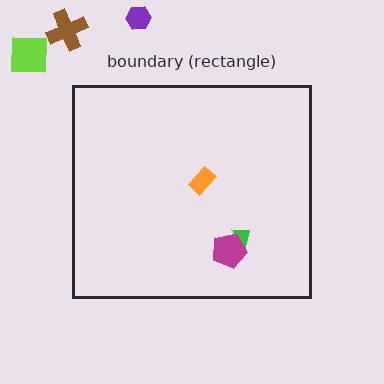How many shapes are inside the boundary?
3 inside, 3 outside.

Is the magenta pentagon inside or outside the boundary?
Inside.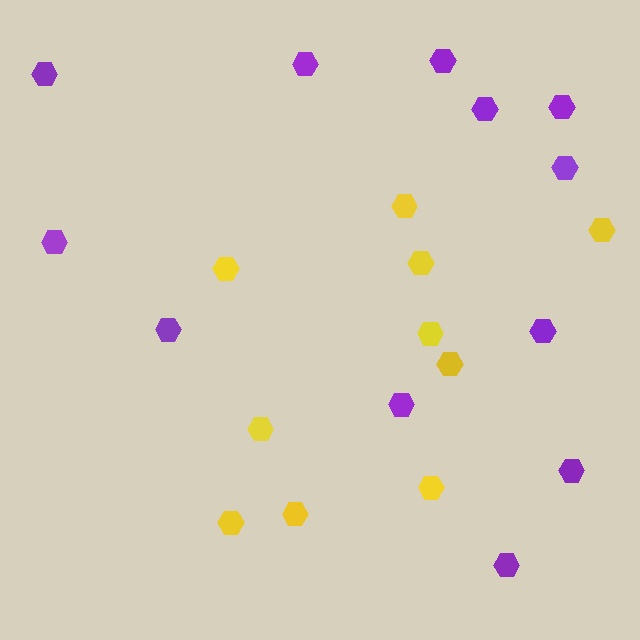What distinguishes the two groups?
There are 2 groups: one group of yellow hexagons (10) and one group of purple hexagons (12).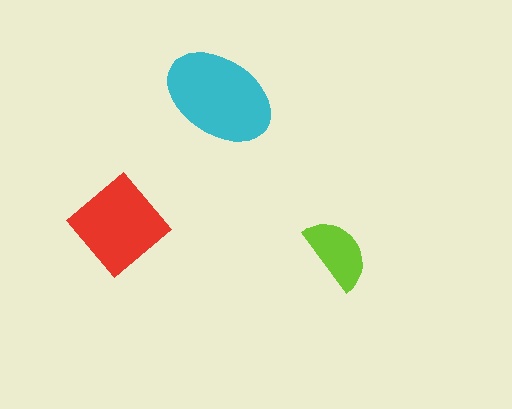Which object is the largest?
The cyan ellipse.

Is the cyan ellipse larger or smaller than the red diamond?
Larger.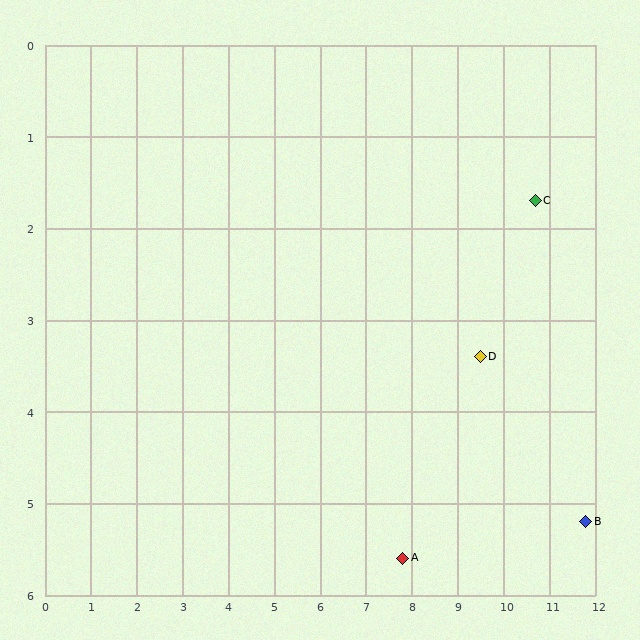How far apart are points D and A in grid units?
Points D and A are about 2.8 grid units apart.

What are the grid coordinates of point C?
Point C is at approximately (10.7, 1.7).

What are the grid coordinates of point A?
Point A is at approximately (7.8, 5.6).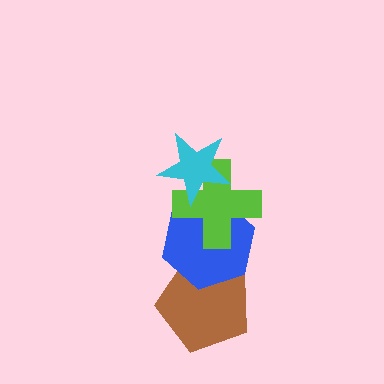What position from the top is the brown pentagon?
The brown pentagon is 4th from the top.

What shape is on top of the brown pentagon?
The blue hexagon is on top of the brown pentagon.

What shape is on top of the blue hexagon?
The lime cross is on top of the blue hexagon.